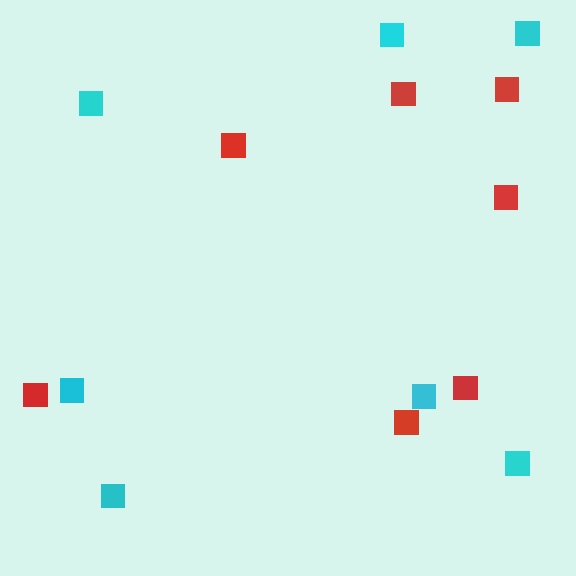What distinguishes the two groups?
There are 2 groups: one group of red squares (7) and one group of cyan squares (7).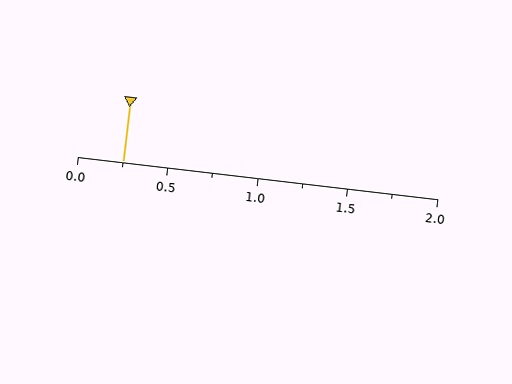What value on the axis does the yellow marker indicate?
The marker indicates approximately 0.25.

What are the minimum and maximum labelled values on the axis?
The axis runs from 0.0 to 2.0.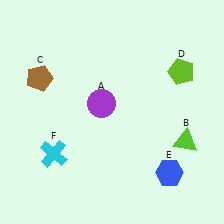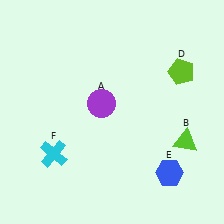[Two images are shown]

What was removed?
The brown pentagon (C) was removed in Image 2.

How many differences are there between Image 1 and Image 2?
There is 1 difference between the two images.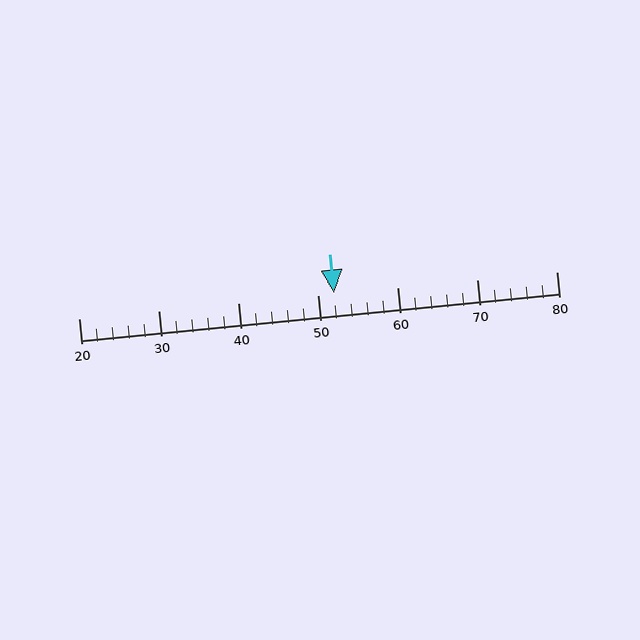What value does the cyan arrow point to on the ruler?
The cyan arrow points to approximately 52.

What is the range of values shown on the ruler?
The ruler shows values from 20 to 80.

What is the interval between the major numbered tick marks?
The major tick marks are spaced 10 units apart.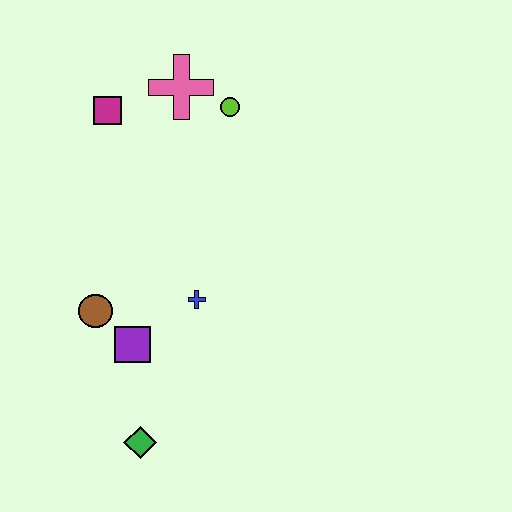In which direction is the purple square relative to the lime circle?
The purple square is below the lime circle.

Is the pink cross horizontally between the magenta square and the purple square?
No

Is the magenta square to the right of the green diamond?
No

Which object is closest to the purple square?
The brown circle is closest to the purple square.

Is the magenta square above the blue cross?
Yes